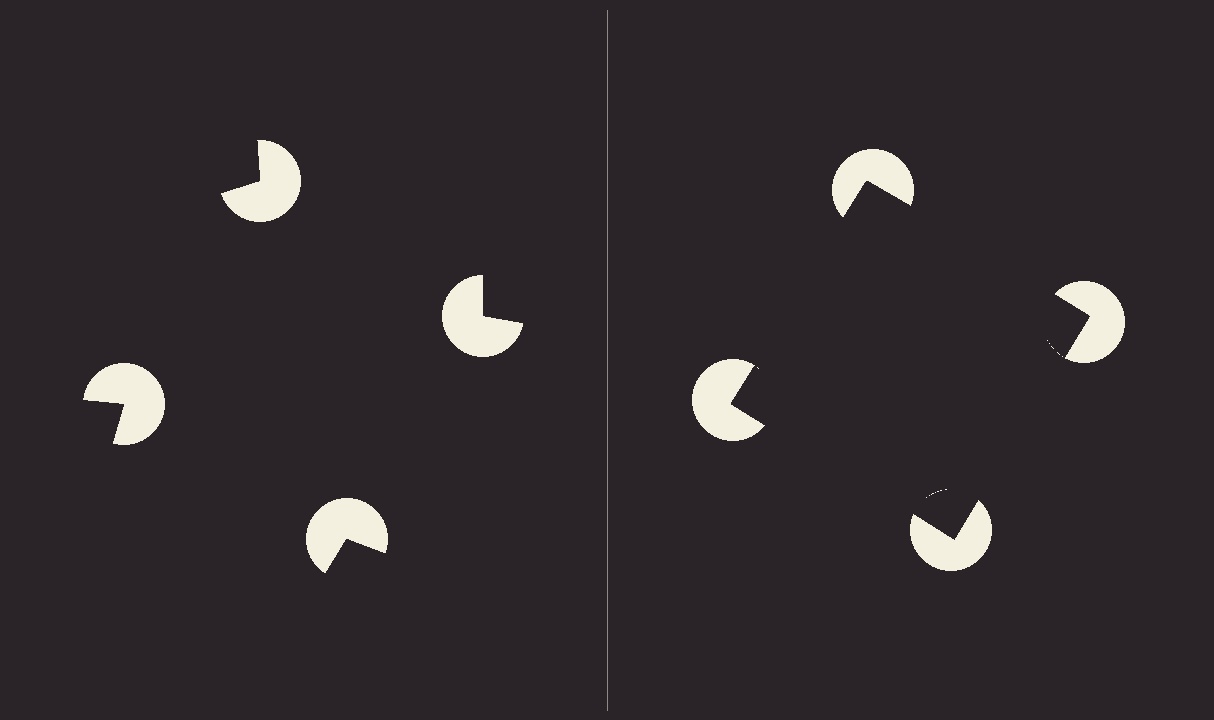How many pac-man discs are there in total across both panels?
8 — 4 on each side.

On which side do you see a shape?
An illusory square appears on the right side. On the left side the wedge cuts are rotated, so no coherent shape forms.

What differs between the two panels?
The pac-man discs are positioned identically on both sides; only the wedge orientations differ. On the right they align to a square; on the left they are misaligned.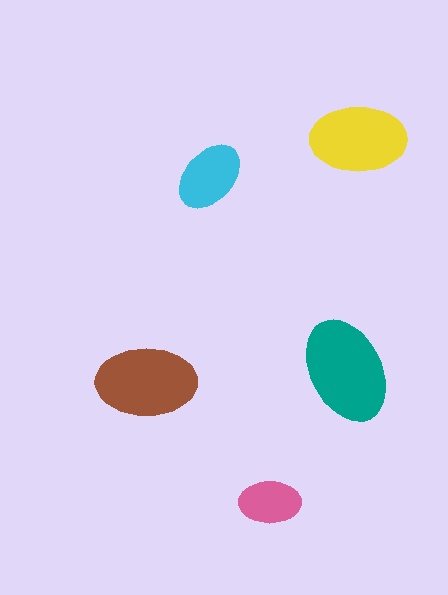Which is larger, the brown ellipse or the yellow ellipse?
The brown one.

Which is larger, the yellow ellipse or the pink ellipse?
The yellow one.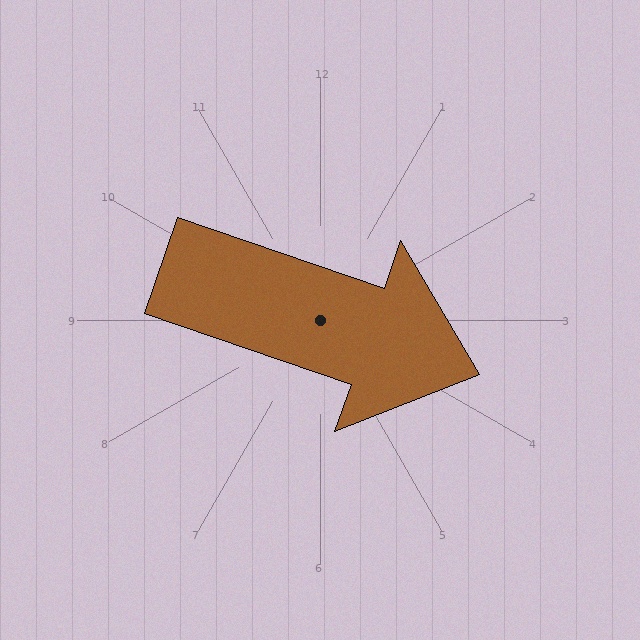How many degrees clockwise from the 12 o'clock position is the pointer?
Approximately 109 degrees.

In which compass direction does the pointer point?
East.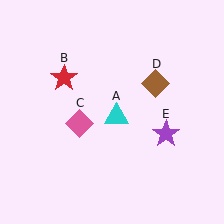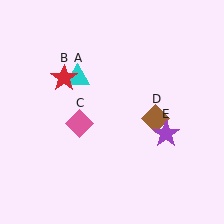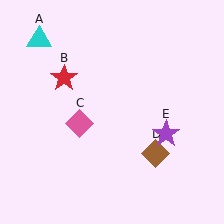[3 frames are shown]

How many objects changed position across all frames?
2 objects changed position: cyan triangle (object A), brown diamond (object D).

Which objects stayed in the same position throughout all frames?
Red star (object B) and pink diamond (object C) and purple star (object E) remained stationary.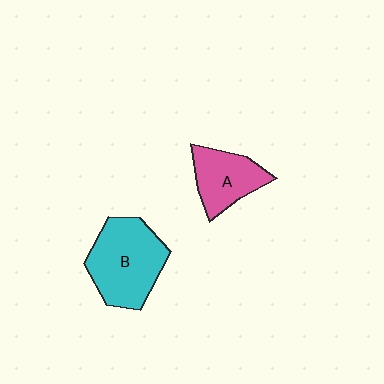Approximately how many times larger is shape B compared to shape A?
Approximately 1.6 times.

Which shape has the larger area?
Shape B (cyan).